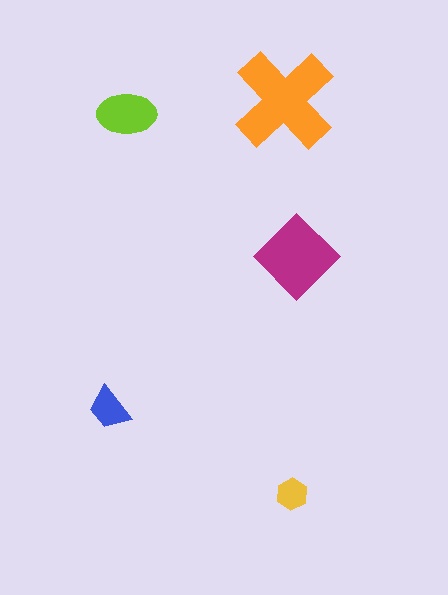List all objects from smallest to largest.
The yellow hexagon, the blue trapezoid, the lime ellipse, the magenta diamond, the orange cross.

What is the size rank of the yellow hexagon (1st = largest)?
5th.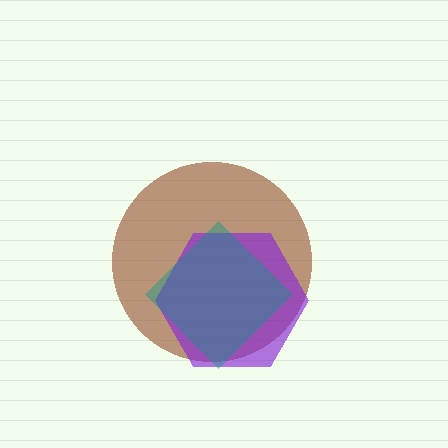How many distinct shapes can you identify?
There are 3 distinct shapes: a brown circle, a purple hexagon, a teal diamond.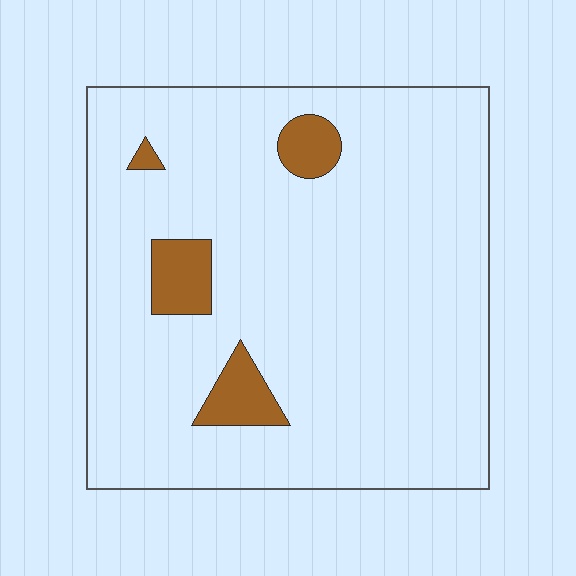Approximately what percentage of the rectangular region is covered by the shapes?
Approximately 10%.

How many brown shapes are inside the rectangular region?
4.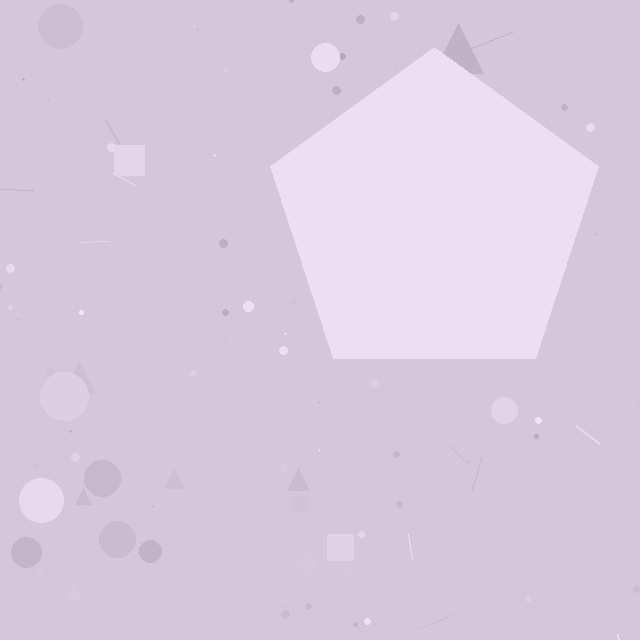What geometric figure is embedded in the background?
A pentagon is embedded in the background.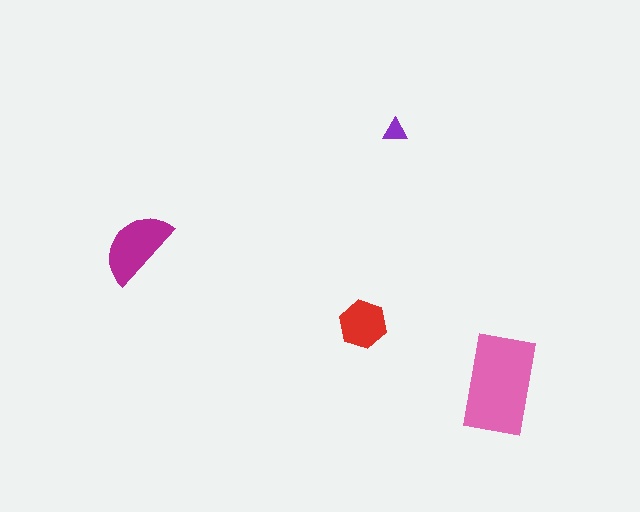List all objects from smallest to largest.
The purple triangle, the red hexagon, the magenta semicircle, the pink rectangle.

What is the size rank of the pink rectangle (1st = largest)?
1st.